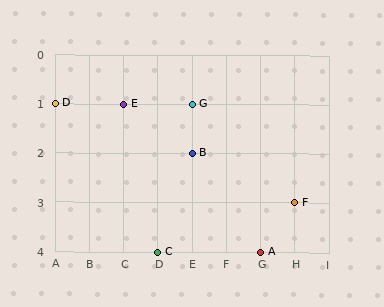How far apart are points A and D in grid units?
Points A and D are 6 columns and 3 rows apart (about 6.7 grid units diagonally).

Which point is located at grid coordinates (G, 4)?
Point A is at (G, 4).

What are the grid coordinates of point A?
Point A is at grid coordinates (G, 4).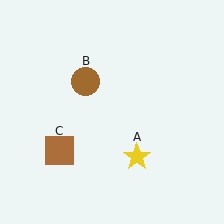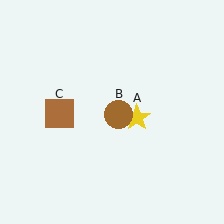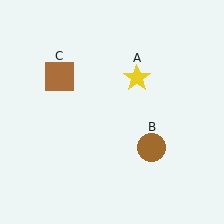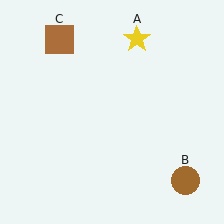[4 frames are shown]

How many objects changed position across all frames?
3 objects changed position: yellow star (object A), brown circle (object B), brown square (object C).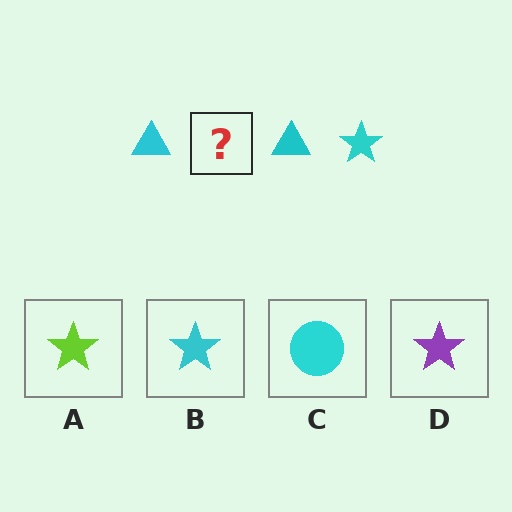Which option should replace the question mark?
Option B.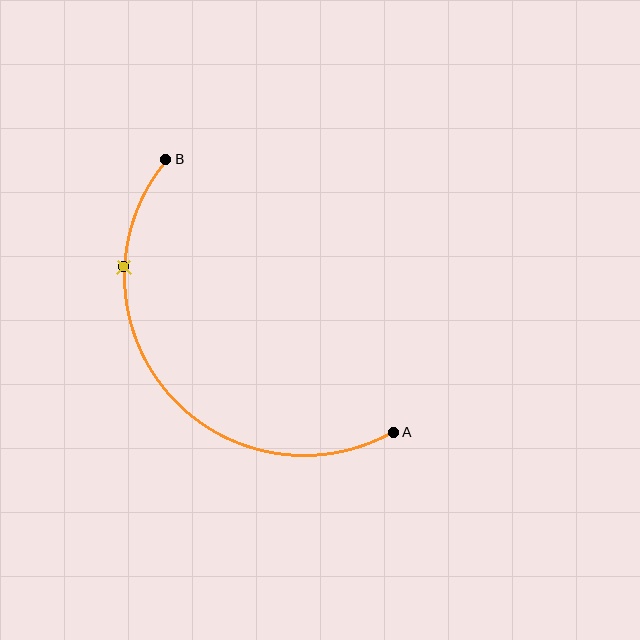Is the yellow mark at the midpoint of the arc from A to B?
No. The yellow mark lies on the arc but is closer to endpoint B. The arc midpoint would be at the point on the curve equidistant along the arc from both A and B.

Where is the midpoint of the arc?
The arc midpoint is the point on the curve farthest from the straight line joining A and B. It sits below and to the left of that line.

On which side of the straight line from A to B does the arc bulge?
The arc bulges below and to the left of the straight line connecting A and B.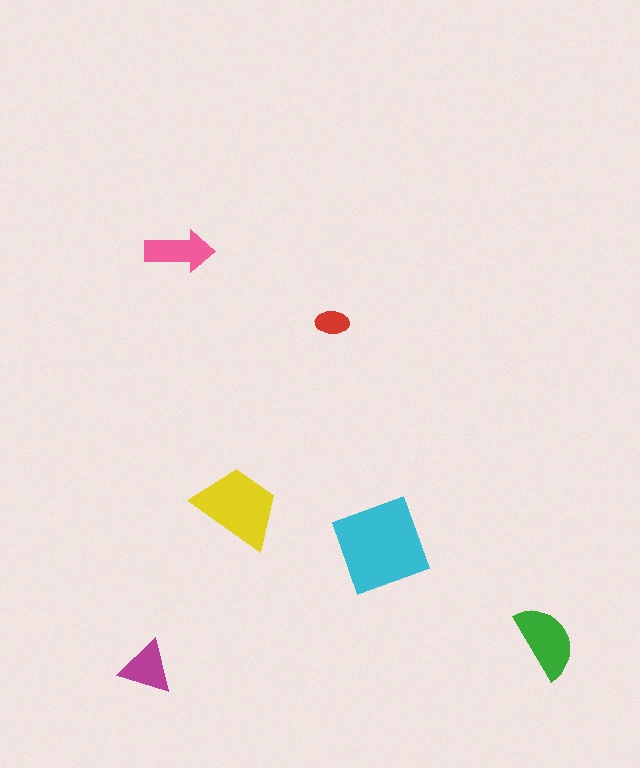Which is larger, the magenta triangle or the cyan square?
The cyan square.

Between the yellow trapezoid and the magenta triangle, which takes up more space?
The yellow trapezoid.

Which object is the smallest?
The red ellipse.